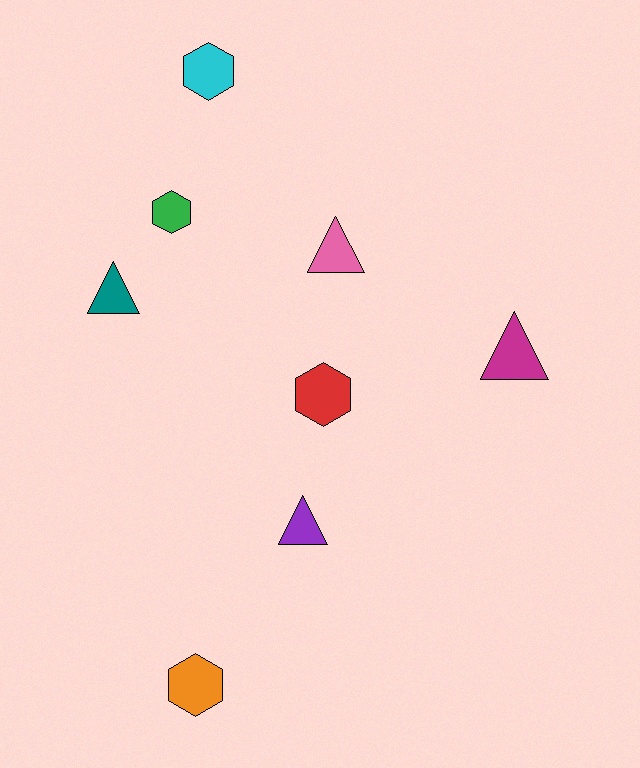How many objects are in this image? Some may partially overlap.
There are 8 objects.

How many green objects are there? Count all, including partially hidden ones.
There is 1 green object.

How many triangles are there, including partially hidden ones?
There are 4 triangles.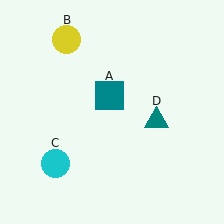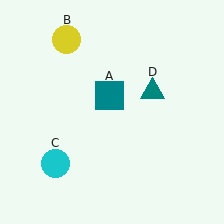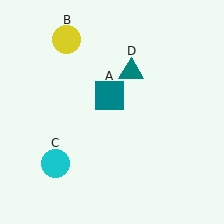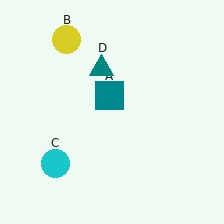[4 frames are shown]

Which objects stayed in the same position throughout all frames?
Teal square (object A) and yellow circle (object B) and cyan circle (object C) remained stationary.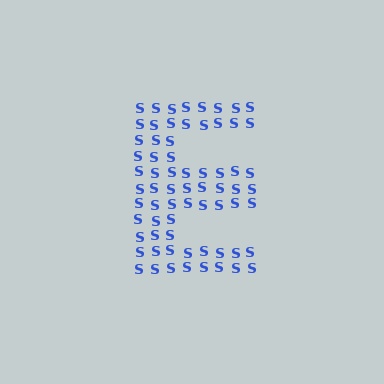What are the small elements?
The small elements are letter S's.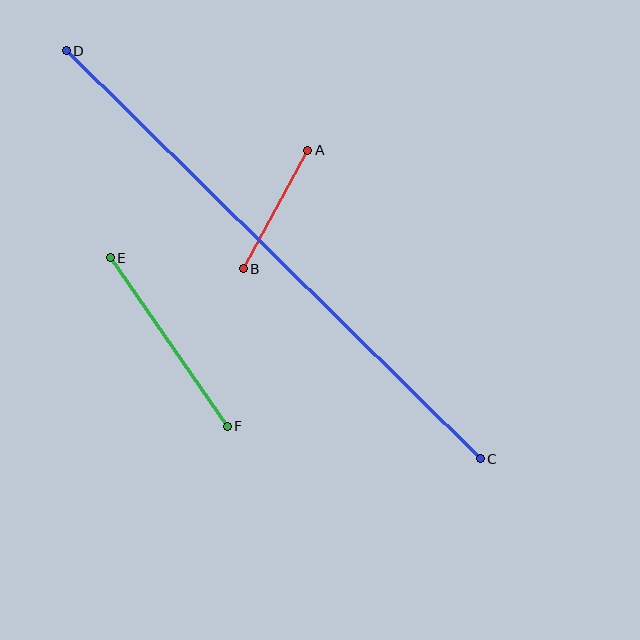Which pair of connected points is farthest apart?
Points C and D are farthest apart.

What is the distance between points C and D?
The distance is approximately 581 pixels.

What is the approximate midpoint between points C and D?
The midpoint is at approximately (273, 255) pixels.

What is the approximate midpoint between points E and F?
The midpoint is at approximately (169, 342) pixels.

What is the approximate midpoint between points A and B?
The midpoint is at approximately (275, 210) pixels.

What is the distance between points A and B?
The distance is approximately 135 pixels.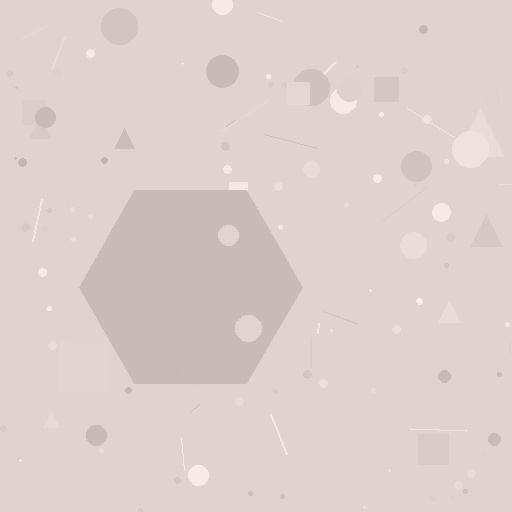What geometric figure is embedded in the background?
A hexagon is embedded in the background.